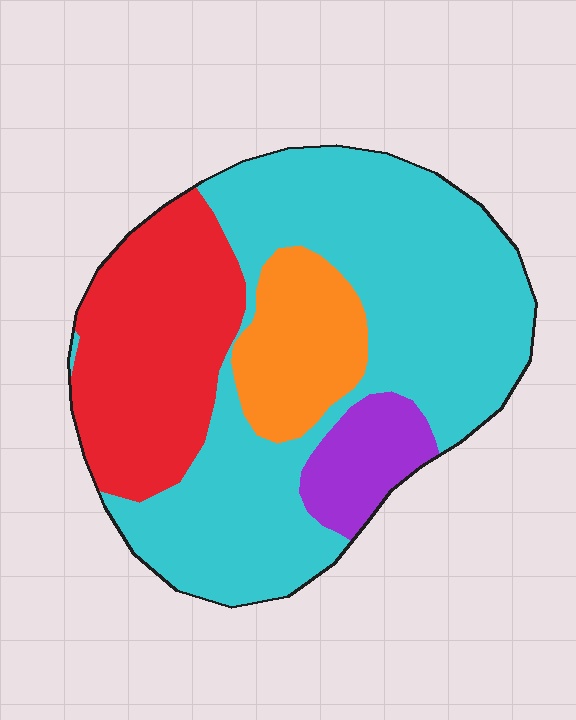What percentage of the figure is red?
Red takes up less than a quarter of the figure.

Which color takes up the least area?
Purple, at roughly 10%.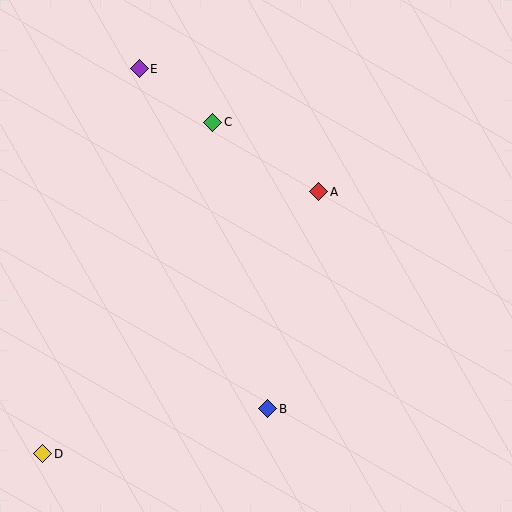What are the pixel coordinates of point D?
Point D is at (43, 454).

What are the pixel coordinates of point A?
Point A is at (319, 192).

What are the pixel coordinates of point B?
Point B is at (268, 409).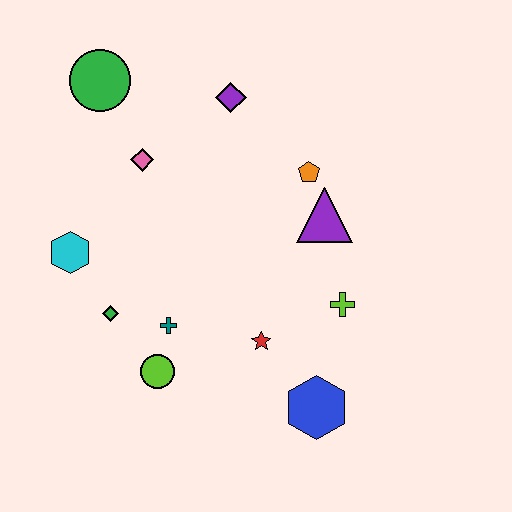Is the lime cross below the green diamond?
No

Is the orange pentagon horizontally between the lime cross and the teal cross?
Yes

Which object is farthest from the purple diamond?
The blue hexagon is farthest from the purple diamond.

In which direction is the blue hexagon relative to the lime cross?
The blue hexagon is below the lime cross.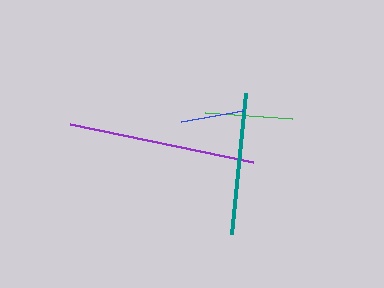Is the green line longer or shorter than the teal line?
The teal line is longer than the green line.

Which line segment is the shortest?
The blue line is the shortest at approximately 63 pixels.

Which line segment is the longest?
The purple line is the longest at approximately 187 pixels.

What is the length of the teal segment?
The teal segment is approximately 142 pixels long.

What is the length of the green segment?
The green segment is approximately 87 pixels long.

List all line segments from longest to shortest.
From longest to shortest: purple, teal, green, blue.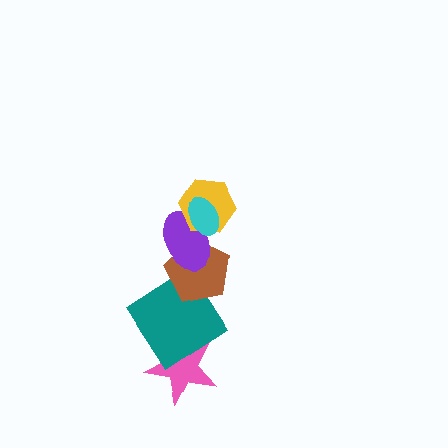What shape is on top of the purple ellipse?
The yellow hexagon is on top of the purple ellipse.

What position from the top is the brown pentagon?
The brown pentagon is 4th from the top.